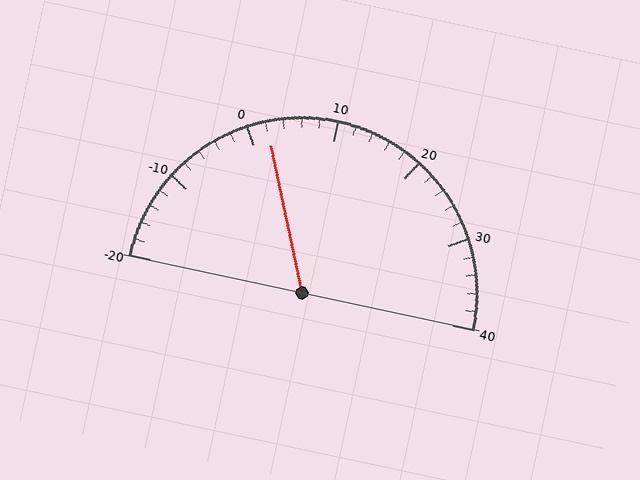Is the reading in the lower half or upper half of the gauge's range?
The reading is in the lower half of the range (-20 to 40).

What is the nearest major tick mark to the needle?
The nearest major tick mark is 0.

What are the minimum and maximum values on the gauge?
The gauge ranges from -20 to 40.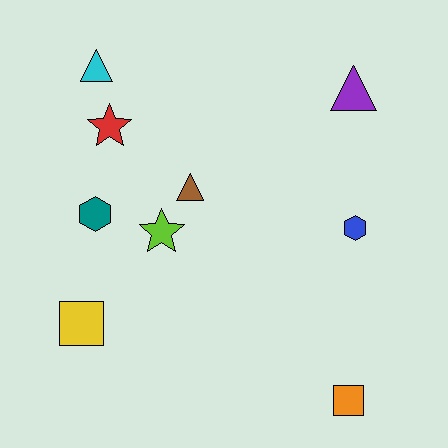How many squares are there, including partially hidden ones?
There are 2 squares.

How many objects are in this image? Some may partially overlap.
There are 9 objects.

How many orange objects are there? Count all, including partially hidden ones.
There is 1 orange object.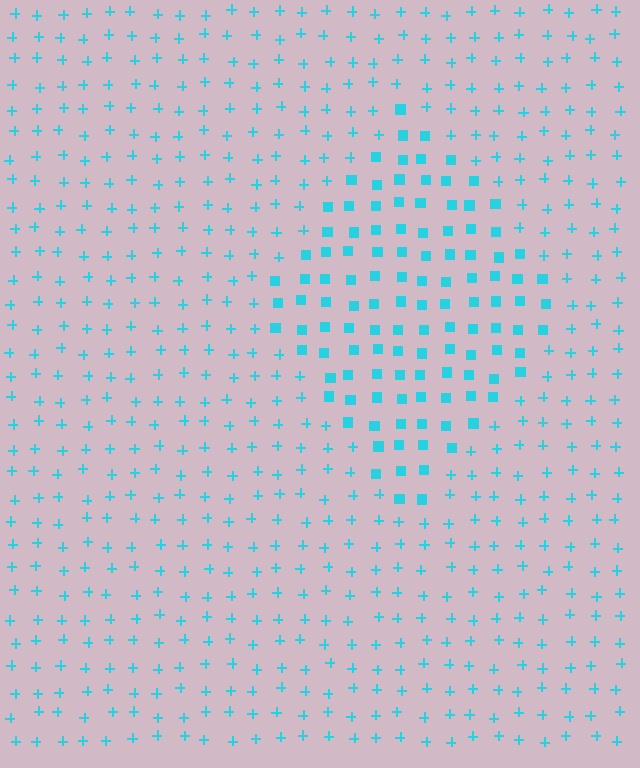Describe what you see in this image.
The image is filled with small cyan elements arranged in a uniform grid. A diamond-shaped region contains squares, while the surrounding area contains plus signs. The boundary is defined purely by the change in element shape.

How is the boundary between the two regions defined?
The boundary is defined by a change in element shape: squares inside vs. plus signs outside. All elements share the same color and spacing.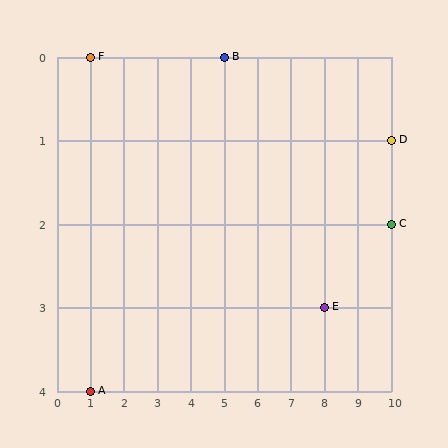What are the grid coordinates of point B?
Point B is at grid coordinates (5, 0).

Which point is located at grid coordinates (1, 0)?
Point F is at (1, 0).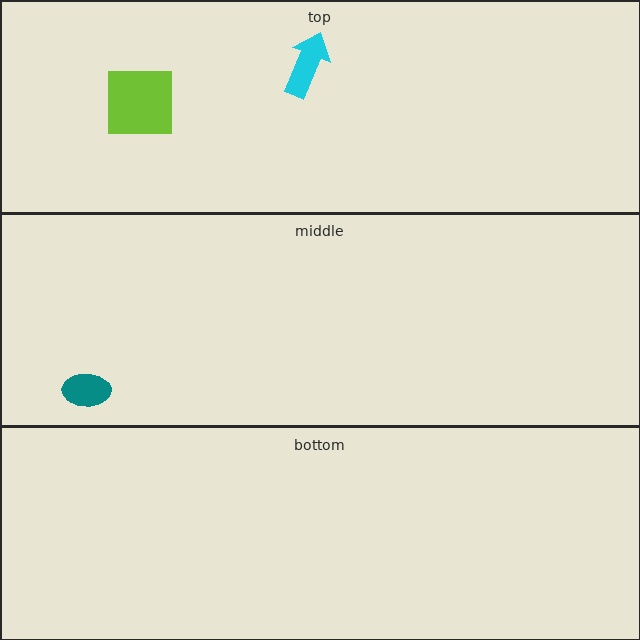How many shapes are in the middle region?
1.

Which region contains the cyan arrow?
The top region.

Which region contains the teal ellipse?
The middle region.